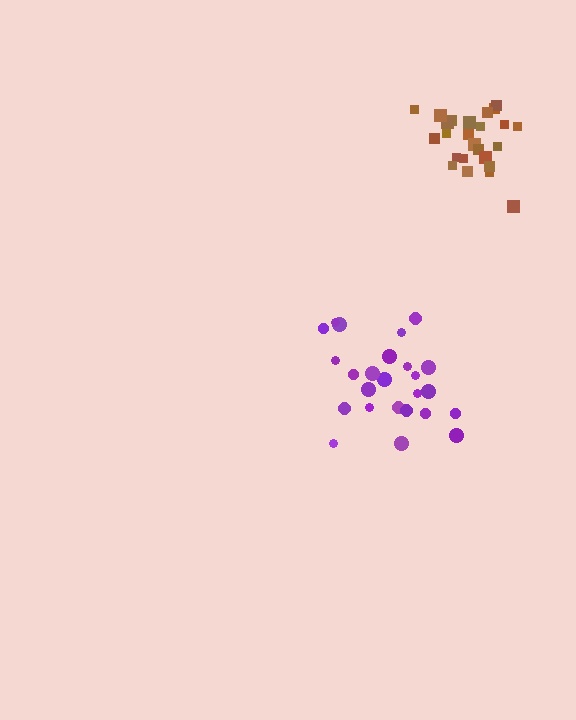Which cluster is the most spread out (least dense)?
Purple.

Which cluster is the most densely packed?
Brown.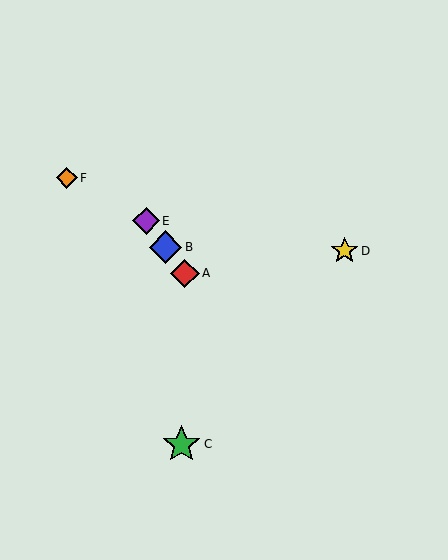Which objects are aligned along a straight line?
Objects A, B, E are aligned along a straight line.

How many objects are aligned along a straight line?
3 objects (A, B, E) are aligned along a straight line.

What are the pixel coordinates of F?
Object F is at (67, 178).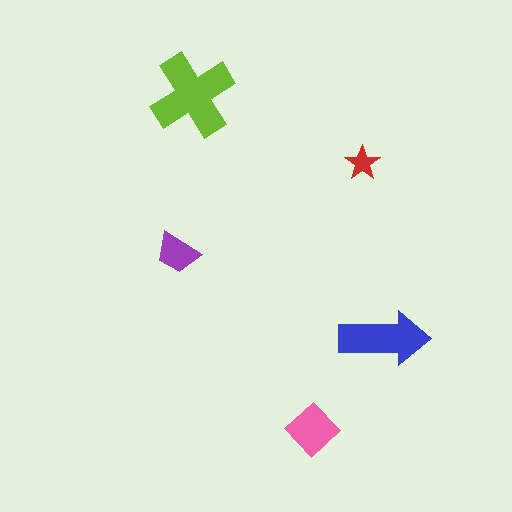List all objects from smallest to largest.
The red star, the purple trapezoid, the pink diamond, the blue arrow, the lime cross.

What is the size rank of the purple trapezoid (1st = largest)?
4th.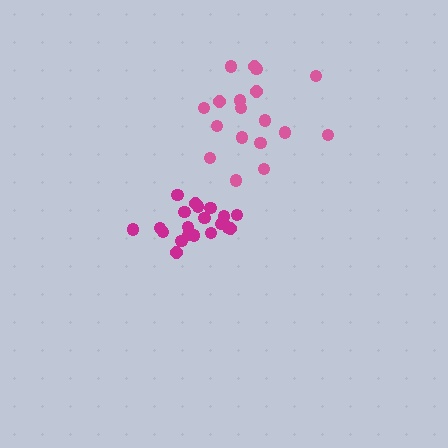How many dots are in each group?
Group 1: 20 dots, Group 2: 18 dots (38 total).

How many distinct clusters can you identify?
There are 2 distinct clusters.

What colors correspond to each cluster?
The clusters are colored: magenta, pink.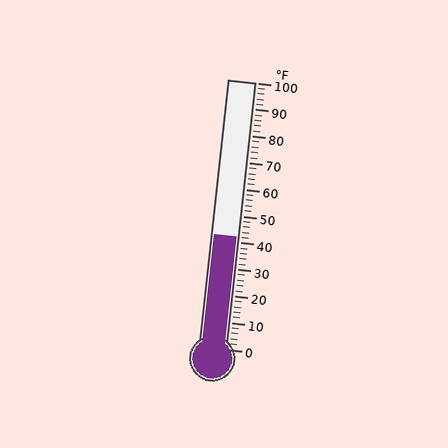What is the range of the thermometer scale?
The thermometer scale ranges from 0°F to 100°F.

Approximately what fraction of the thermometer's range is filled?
The thermometer is filled to approximately 40% of its range.